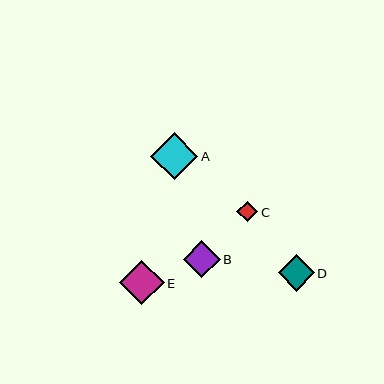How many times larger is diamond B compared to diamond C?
Diamond B is approximately 1.8 times the size of diamond C.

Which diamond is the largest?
Diamond A is the largest with a size of approximately 47 pixels.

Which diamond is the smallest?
Diamond C is the smallest with a size of approximately 21 pixels.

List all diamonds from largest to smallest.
From largest to smallest: A, E, B, D, C.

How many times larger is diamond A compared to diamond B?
Diamond A is approximately 1.3 times the size of diamond B.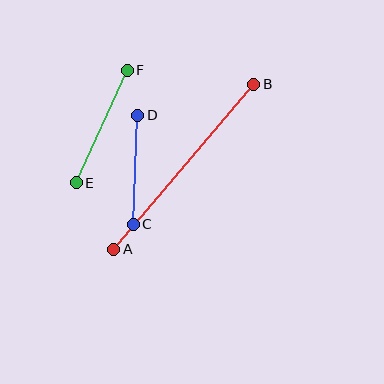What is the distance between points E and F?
The distance is approximately 123 pixels.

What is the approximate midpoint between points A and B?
The midpoint is at approximately (184, 167) pixels.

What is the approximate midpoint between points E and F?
The midpoint is at approximately (102, 127) pixels.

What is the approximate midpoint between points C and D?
The midpoint is at approximately (136, 170) pixels.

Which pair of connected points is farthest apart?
Points A and B are farthest apart.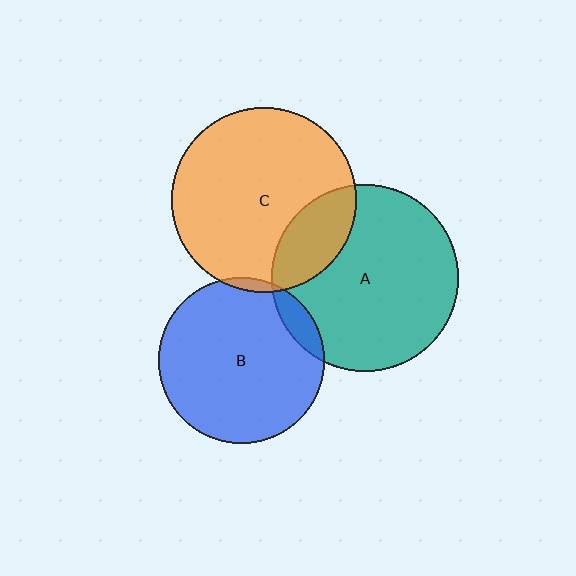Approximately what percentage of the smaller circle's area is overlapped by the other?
Approximately 5%.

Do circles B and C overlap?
Yes.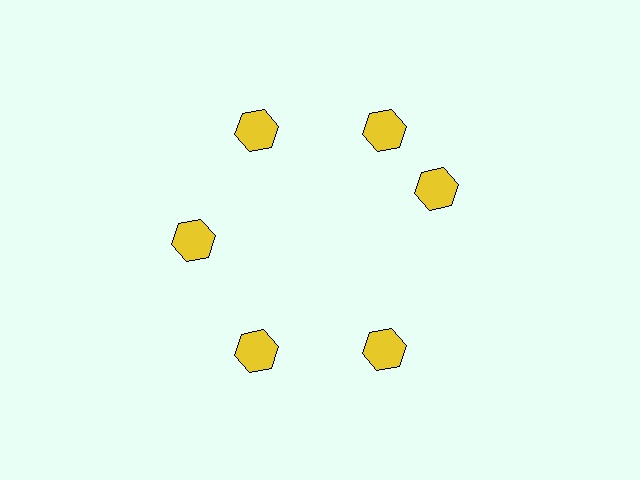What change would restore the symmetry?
The symmetry would be restored by rotating it back into even spacing with its neighbors so that all 6 hexagons sit at equal angles and equal distance from the center.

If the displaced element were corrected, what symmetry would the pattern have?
It would have 6-fold rotational symmetry — the pattern would map onto itself every 60 degrees.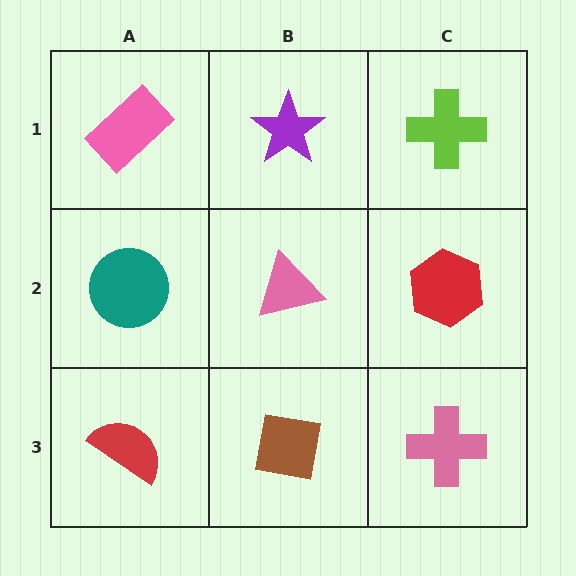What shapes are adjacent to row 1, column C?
A red hexagon (row 2, column C), a purple star (row 1, column B).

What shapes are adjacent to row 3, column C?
A red hexagon (row 2, column C), a brown square (row 3, column B).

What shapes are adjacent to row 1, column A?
A teal circle (row 2, column A), a purple star (row 1, column B).